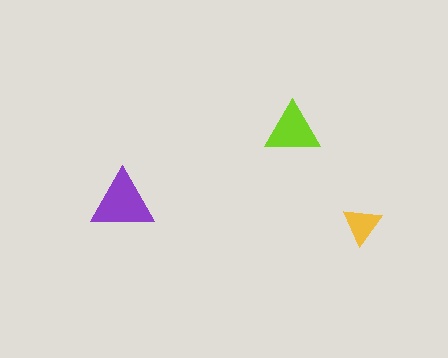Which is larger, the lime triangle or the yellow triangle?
The lime one.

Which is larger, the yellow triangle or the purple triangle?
The purple one.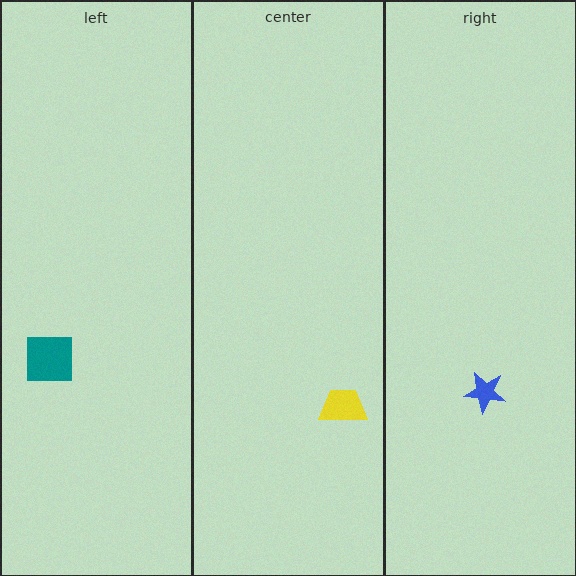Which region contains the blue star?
The right region.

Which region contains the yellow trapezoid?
The center region.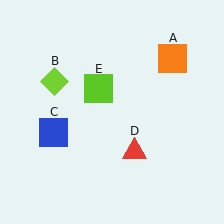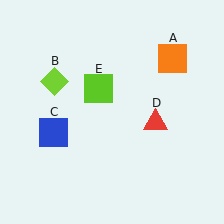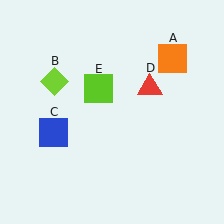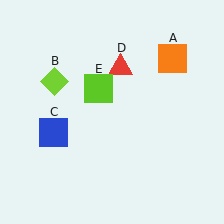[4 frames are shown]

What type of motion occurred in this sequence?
The red triangle (object D) rotated counterclockwise around the center of the scene.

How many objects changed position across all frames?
1 object changed position: red triangle (object D).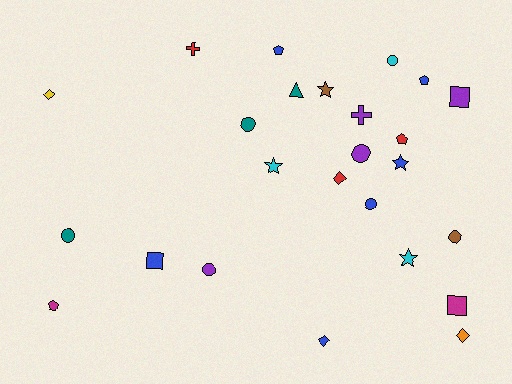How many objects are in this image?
There are 25 objects.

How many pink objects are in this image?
There are no pink objects.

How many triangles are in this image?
There is 1 triangle.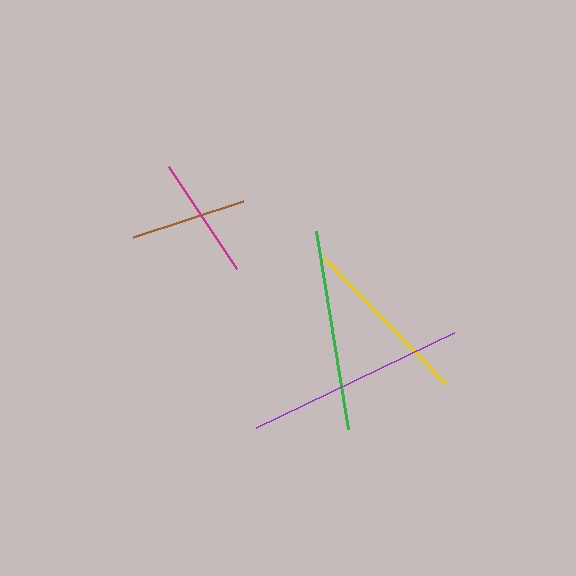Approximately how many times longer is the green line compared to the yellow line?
The green line is approximately 1.2 times the length of the yellow line.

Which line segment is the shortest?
The brown line is the shortest at approximately 116 pixels.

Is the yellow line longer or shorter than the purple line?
The purple line is longer than the yellow line.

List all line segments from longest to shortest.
From longest to shortest: purple, green, yellow, magenta, brown.